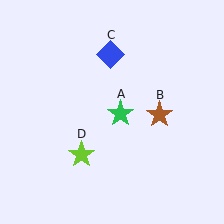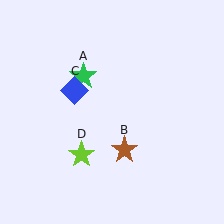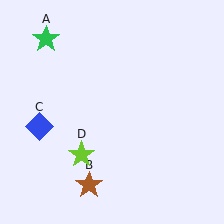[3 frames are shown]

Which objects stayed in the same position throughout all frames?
Lime star (object D) remained stationary.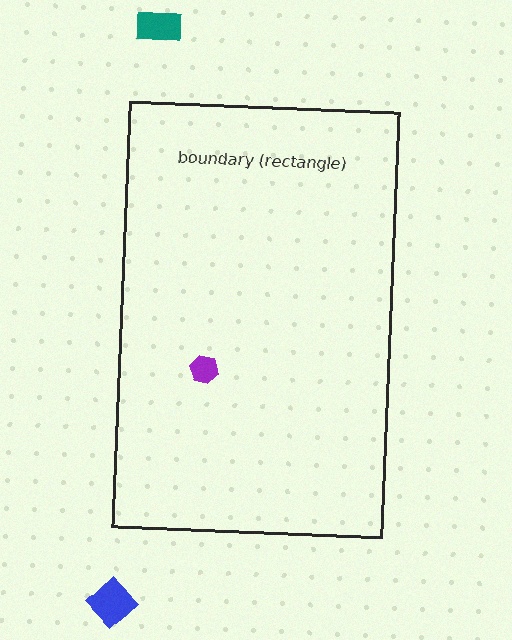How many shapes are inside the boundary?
1 inside, 2 outside.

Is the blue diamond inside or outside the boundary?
Outside.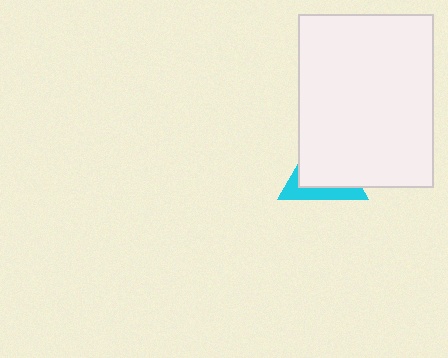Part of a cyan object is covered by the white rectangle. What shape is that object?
It is a triangle.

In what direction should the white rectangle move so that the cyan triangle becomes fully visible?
The white rectangle should move toward the upper-right. That is the shortest direction to clear the overlap and leave the cyan triangle fully visible.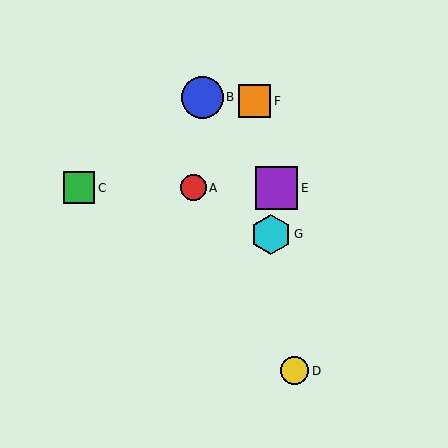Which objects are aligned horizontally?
Objects A, C, E are aligned horizontally.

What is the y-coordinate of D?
Object D is at y≈371.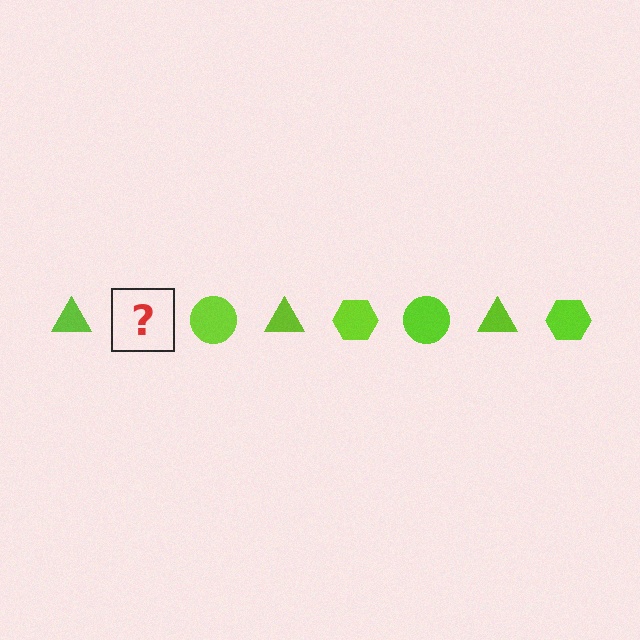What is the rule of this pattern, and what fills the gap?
The rule is that the pattern cycles through triangle, hexagon, circle shapes in lime. The gap should be filled with a lime hexagon.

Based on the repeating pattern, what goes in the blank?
The blank should be a lime hexagon.